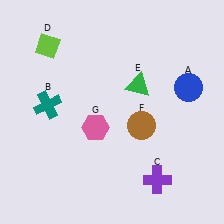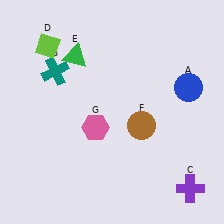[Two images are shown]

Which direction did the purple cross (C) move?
The purple cross (C) moved right.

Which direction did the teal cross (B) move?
The teal cross (B) moved up.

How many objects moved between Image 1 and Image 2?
3 objects moved between the two images.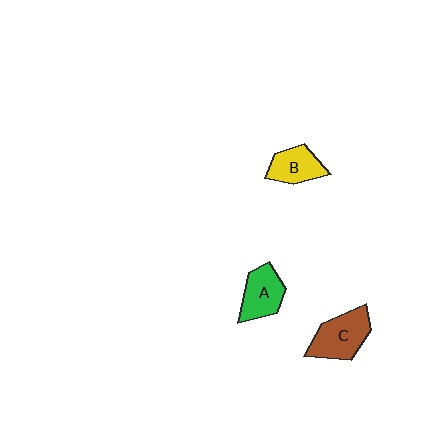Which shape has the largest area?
Shape C (brown).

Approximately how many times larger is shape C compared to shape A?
Approximately 1.2 times.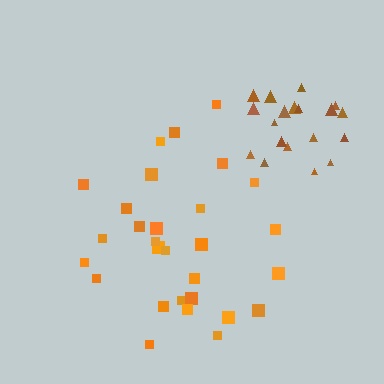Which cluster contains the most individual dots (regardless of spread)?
Orange (29).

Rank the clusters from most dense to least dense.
brown, orange.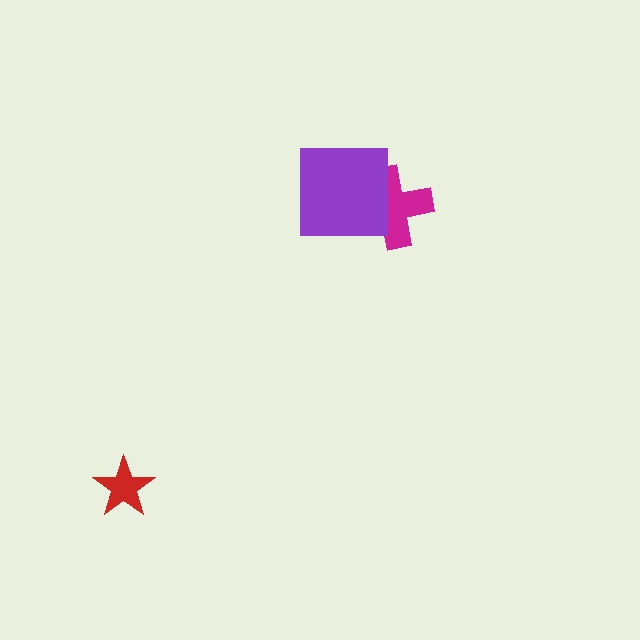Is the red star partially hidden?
No, no other shape covers it.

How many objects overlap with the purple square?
1 object overlaps with the purple square.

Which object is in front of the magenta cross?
The purple square is in front of the magenta cross.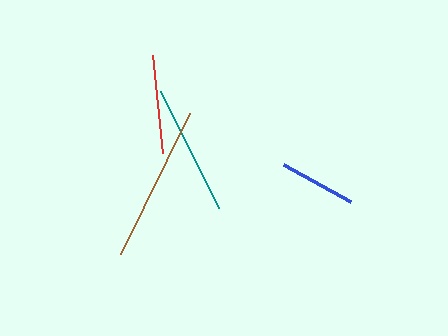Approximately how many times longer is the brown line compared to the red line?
The brown line is approximately 1.6 times the length of the red line.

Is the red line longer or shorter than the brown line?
The brown line is longer than the red line.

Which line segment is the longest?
The brown line is the longest at approximately 158 pixels.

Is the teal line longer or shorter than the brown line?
The brown line is longer than the teal line.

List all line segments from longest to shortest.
From longest to shortest: brown, teal, red, blue.